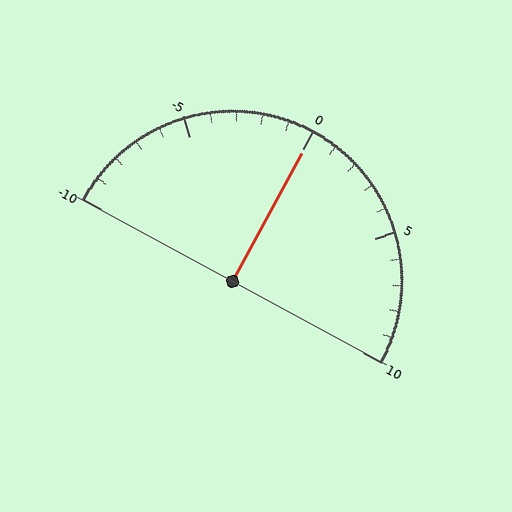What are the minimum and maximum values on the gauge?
The gauge ranges from -10 to 10.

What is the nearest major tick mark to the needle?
The nearest major tick mark is 0.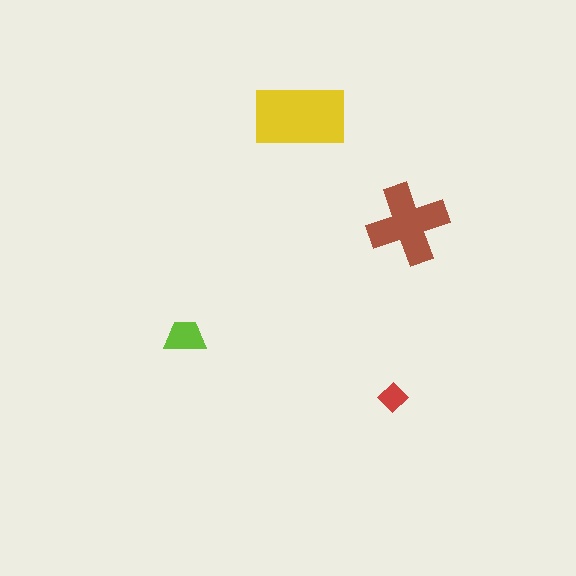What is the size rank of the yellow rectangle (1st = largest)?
1st.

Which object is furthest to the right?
The brown cross is rightmost.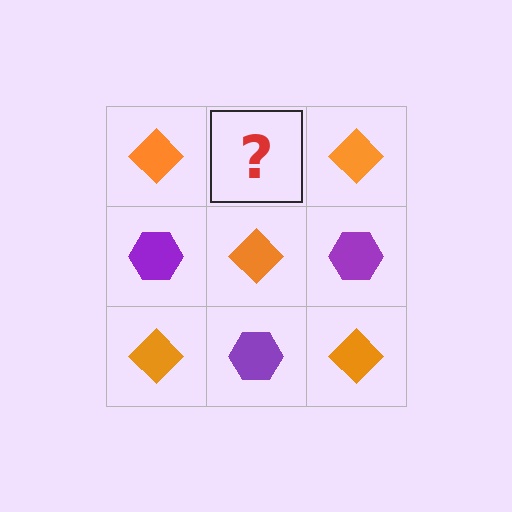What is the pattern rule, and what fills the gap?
The rule is that it alternates orange diamond and purple hexagon in a checkerboard pattern. The gap should be filled with a purple hexagon.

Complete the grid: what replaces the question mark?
The question mark should be replaced with a purple hexagon.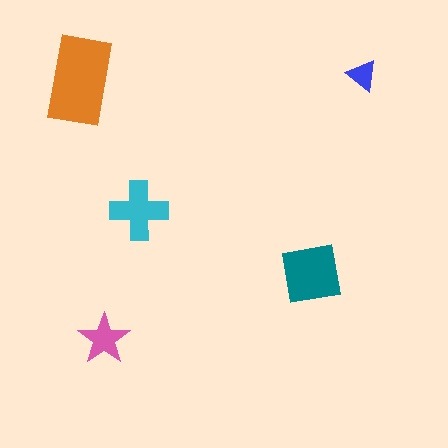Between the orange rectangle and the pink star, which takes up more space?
The orange rectangle.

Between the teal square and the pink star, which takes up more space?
The teal square.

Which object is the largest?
The orange rectangle.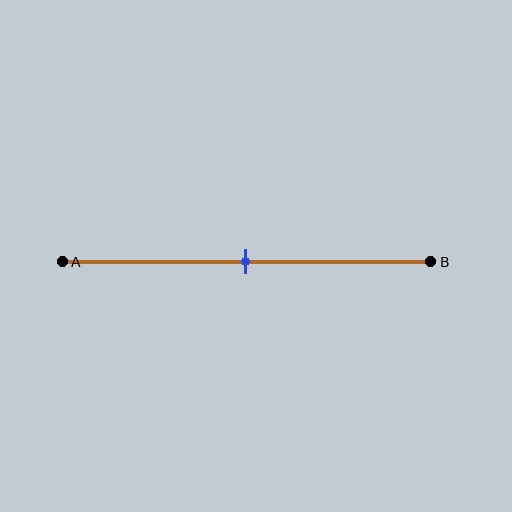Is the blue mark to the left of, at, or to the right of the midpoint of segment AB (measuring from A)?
The blue mark is approximately at the midpoint of segment AB.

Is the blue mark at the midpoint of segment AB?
Yes, the mark is approximately at the midpoint.